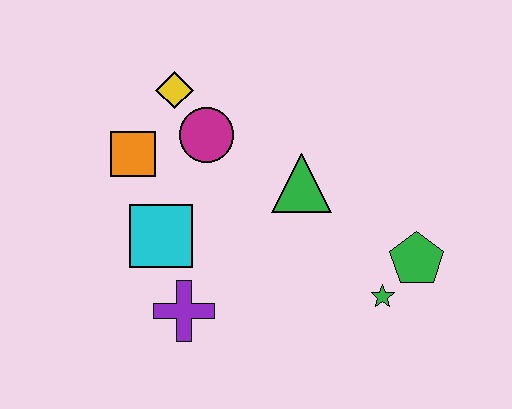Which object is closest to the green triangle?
The magenta circle is closest to the green triangle.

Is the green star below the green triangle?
Yes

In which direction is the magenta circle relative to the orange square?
The magenta circle is to the right of the orange square.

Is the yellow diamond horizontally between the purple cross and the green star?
No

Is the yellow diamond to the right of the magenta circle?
No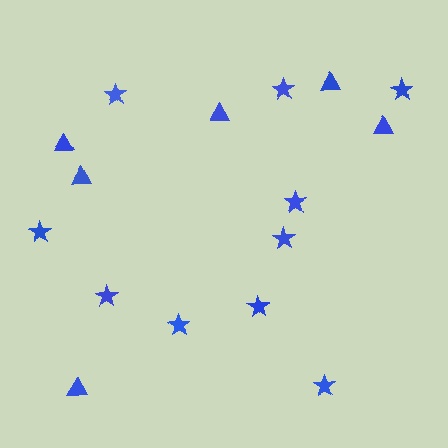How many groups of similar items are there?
There are 2 groups: one group of stars (10) and one group of triangles (6).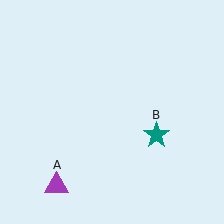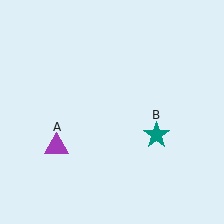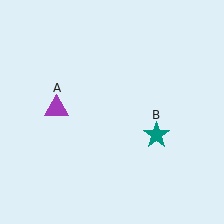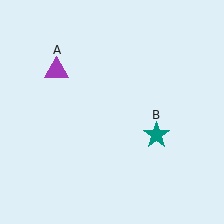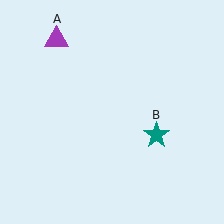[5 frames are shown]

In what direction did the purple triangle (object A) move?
The purple triangle (object A) moved up.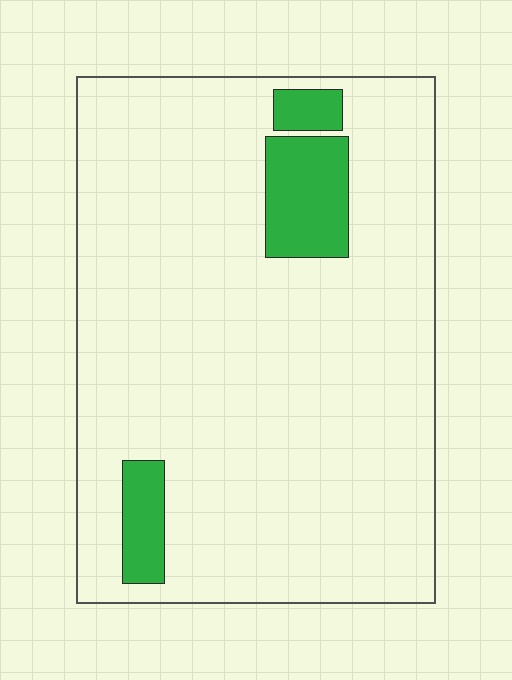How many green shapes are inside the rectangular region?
3.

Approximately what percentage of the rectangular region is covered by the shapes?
Approximately 10%.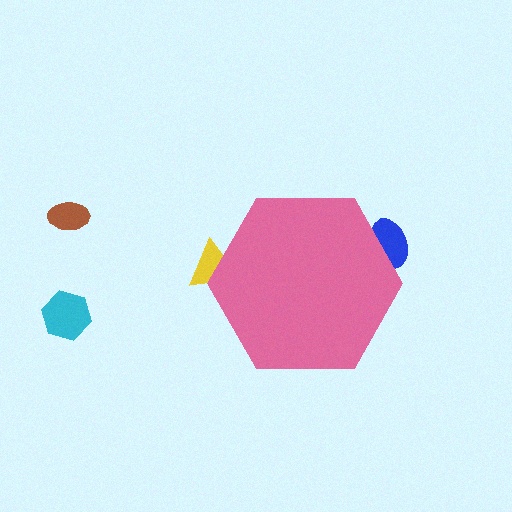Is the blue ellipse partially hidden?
Yes, the blue ellipse is partially hidden behind the pink hexagon.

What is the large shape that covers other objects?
A pink hexagon.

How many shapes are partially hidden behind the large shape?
2 shapes are partially hidden.